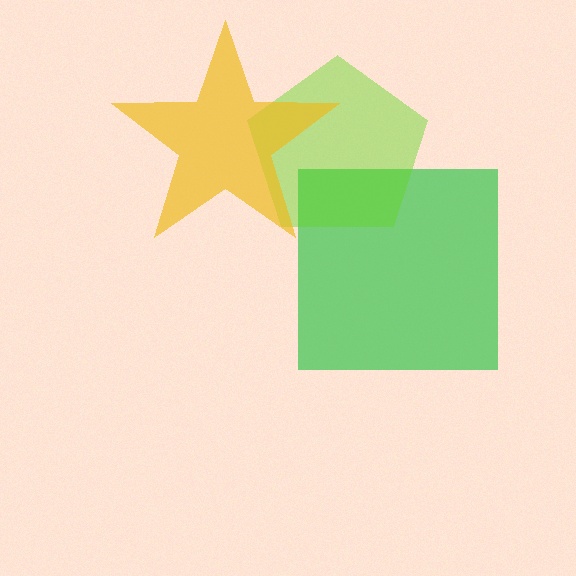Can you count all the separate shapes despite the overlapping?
Yes, there are 3 separate shapes.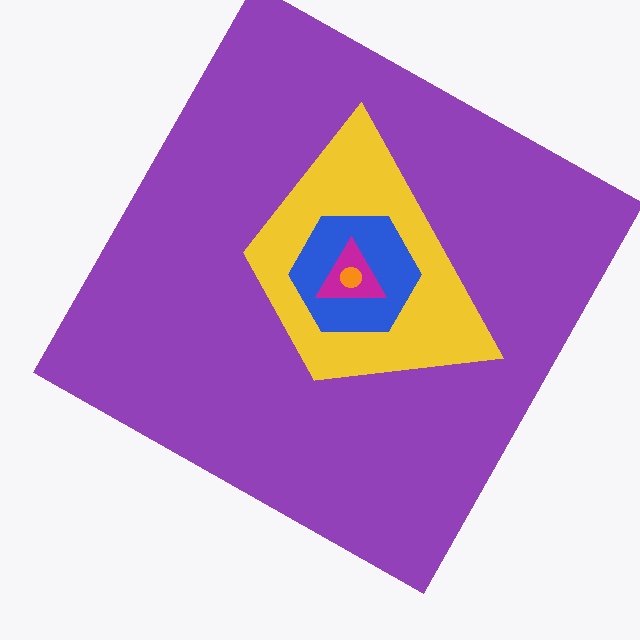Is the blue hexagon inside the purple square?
Yes.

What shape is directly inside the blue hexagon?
The magenta triangle.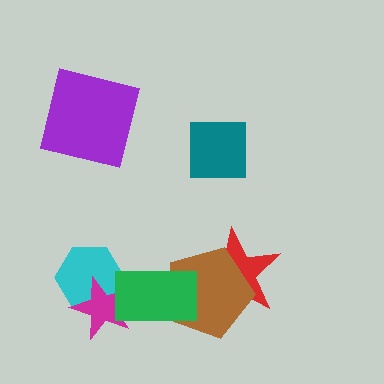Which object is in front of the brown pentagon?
The green rectangle is in front of the brown pentagon.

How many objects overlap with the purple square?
0 objects overlap with the purple square.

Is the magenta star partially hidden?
Yes, it is partially covered by another shape.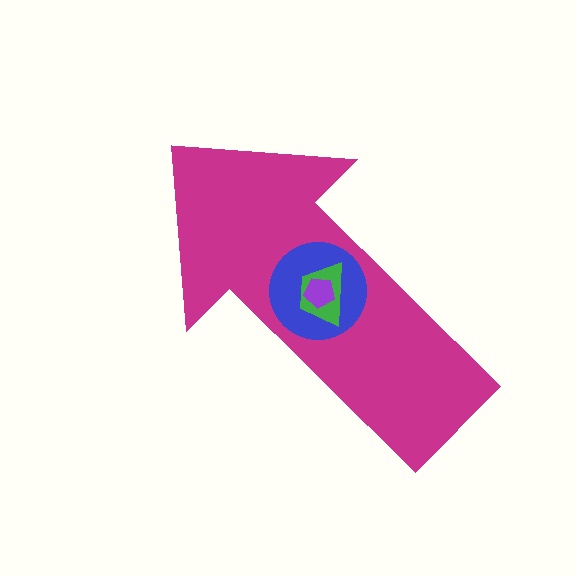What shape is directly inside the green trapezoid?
The purple pentagon.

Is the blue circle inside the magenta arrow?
Yes.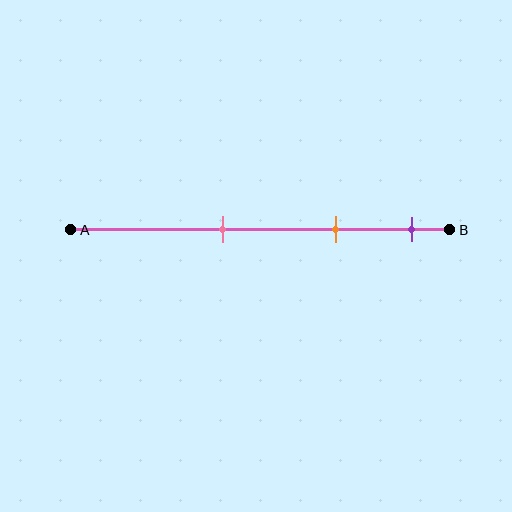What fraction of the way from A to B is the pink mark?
The pink mark is approximately 40% (0.4) of the way from A to B.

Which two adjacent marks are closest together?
The orange and purple marks are the closest adjacent pair.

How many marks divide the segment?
There are 3 marks dividing the segment.